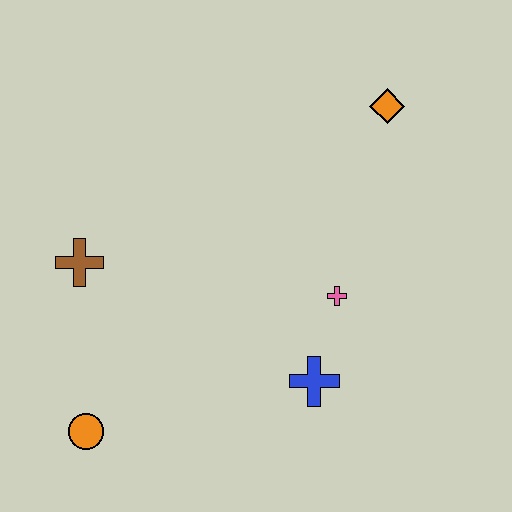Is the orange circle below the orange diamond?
Yes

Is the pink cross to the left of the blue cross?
No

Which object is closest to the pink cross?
The blue cross is closest to the pink cross.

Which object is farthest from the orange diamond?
The orange circle is farthest from the orange diamond.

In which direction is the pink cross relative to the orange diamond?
The pink cross is below the orange diamond.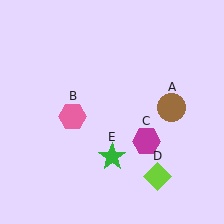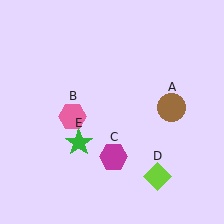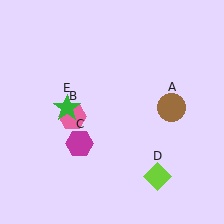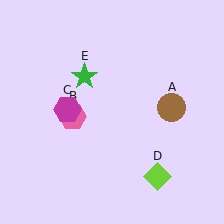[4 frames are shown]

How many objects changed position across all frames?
2 objects changed position: magenta hexagon (object C), green star (object E).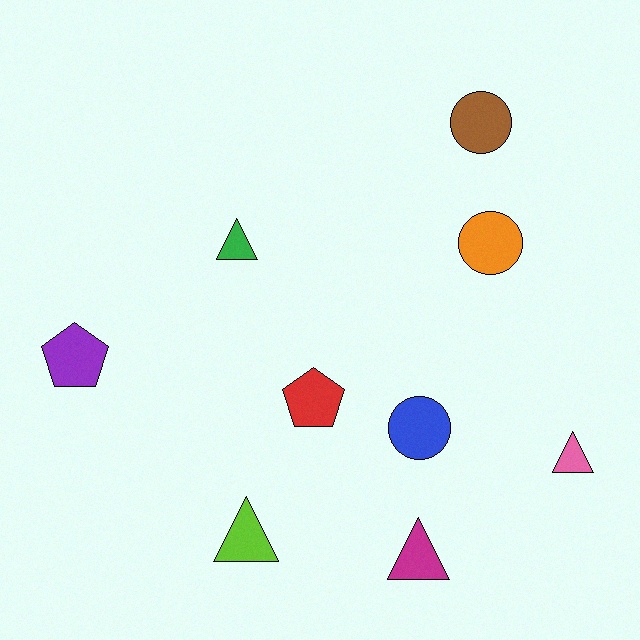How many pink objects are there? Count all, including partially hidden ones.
There is 1 pink object.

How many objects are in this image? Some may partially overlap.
There are 9 objects.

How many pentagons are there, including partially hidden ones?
There are 2 pentagons.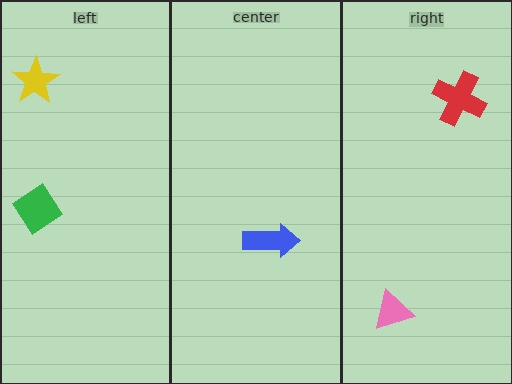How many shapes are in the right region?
2.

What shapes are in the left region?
The yellow star, the green diamond.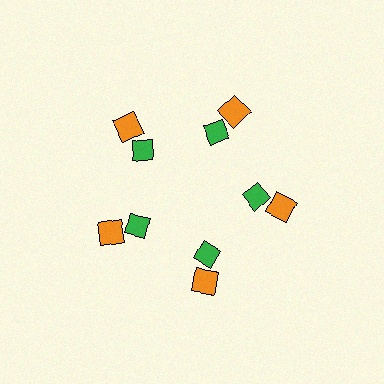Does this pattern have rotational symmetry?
Yes, this pattern has 5-fold rotational symmetry. It looks the same after rotating 72 degrees around the center.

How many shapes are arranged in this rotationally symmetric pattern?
There are 10 shapes, arranged in 5 groups of 2.